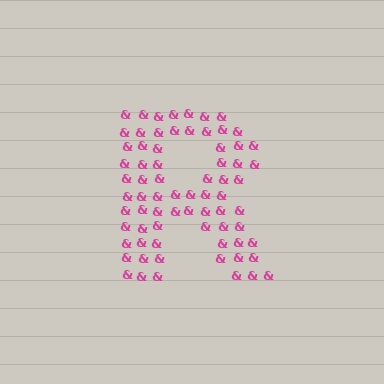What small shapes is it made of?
It is made of small ampersands.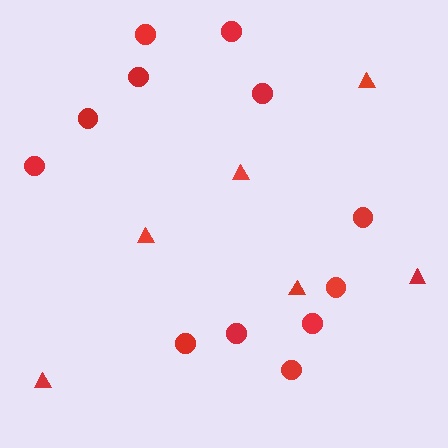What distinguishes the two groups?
There are 2 groups: one group of triangles (6) and one group of circles (12).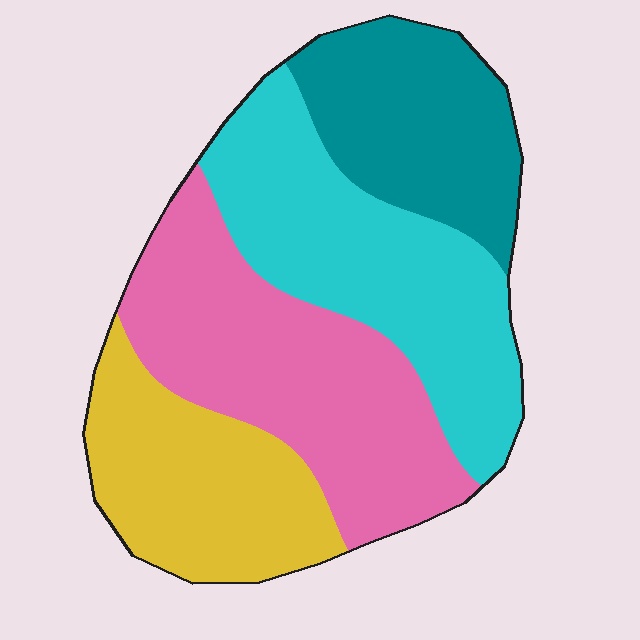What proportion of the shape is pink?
Pink takes up between a quarter and a half of the shape.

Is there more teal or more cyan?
Cyan.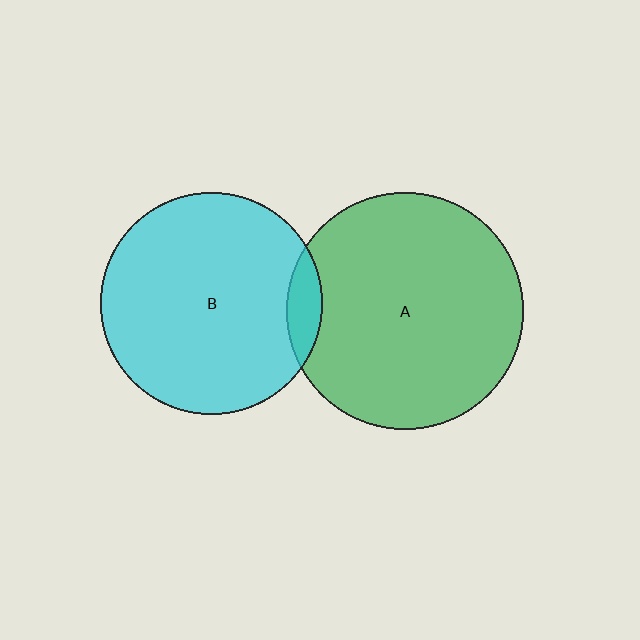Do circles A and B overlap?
Yes.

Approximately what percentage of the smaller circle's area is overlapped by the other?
Approximately 10%.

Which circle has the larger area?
Circle A (green).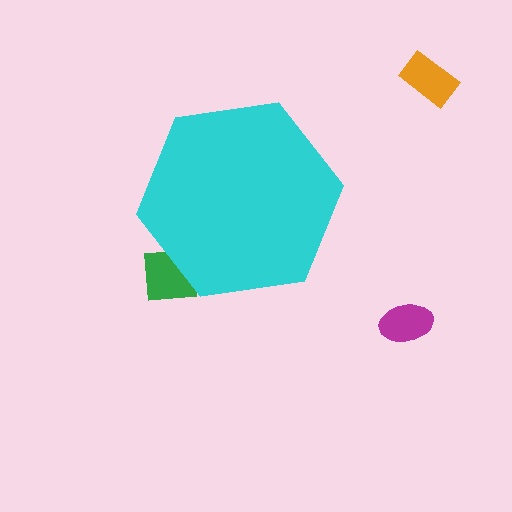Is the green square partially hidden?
Yes, the green square is partially hidden behind the cyan hexagon.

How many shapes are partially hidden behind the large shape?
1 shape is partially hidden.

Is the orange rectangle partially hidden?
No, the orange rectangle is fully visible.